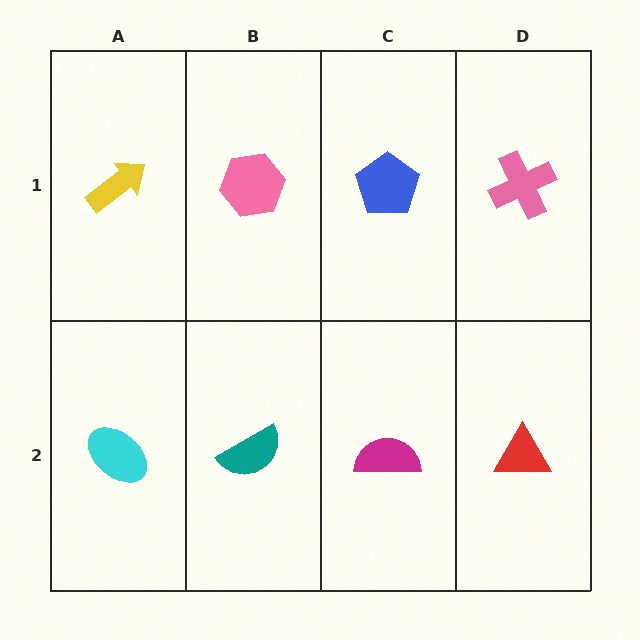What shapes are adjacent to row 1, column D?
A red triangle (row 2, column D), a blue pentagon (row 1, column C).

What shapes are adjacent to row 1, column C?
A magenta semicircle (row 2, column C), a pink hexagon (row 1, column B), a pink cross (row 1, column D).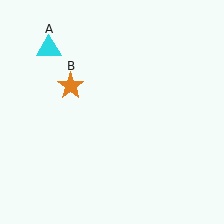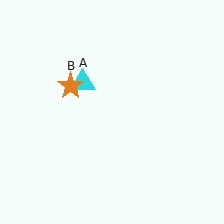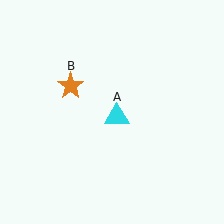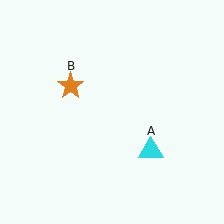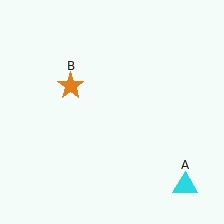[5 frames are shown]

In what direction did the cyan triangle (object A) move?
The cyan triangle (object A) moved down and to the right.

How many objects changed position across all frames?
1 object changed position: cyan triangle (object A).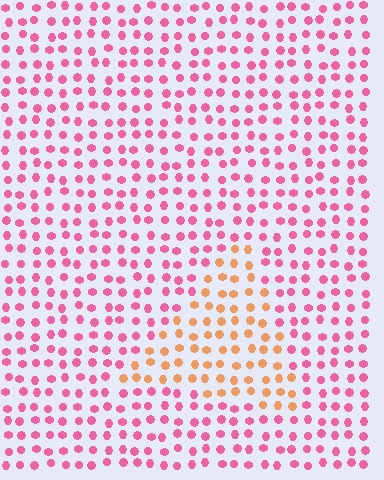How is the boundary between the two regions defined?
The boundary is defined purely by a slight shift in hue (about 53 degrees). Spacing, size, and orientation are identical on both sides.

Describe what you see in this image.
The image is filled with small pink elements in a uniform arrangement. A triangle-shaped region is visible where the elements are tinted to a slightly different hue, forming a subtle color boundary.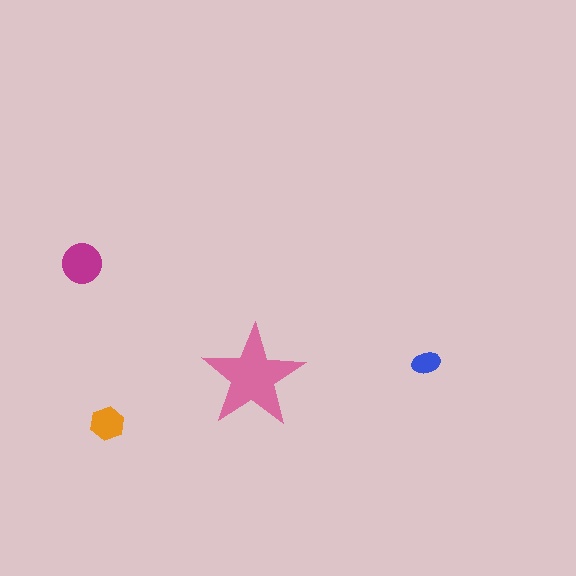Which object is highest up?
The magenta circle is topmost.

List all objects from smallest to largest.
The blue ellipse, the orange hexagon, the magenta circle, the pink star.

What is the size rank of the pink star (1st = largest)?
1st.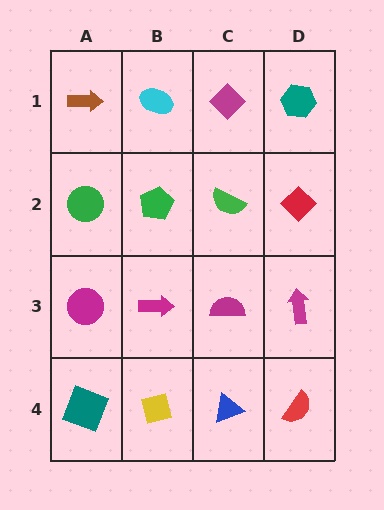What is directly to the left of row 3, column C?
A magenta arrow.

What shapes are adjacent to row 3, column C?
A green semicircle (row 2, column C), a blue triangle (row 4, column C), a magenta arrow (row 3, column B), a magenta arrow (row 3, column D).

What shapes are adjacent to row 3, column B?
A green pentagon (row 2, column B), a yellow square (row 4, column B), a magenta circle (row 3, column A), a magenta semicircle (row 3, column C).